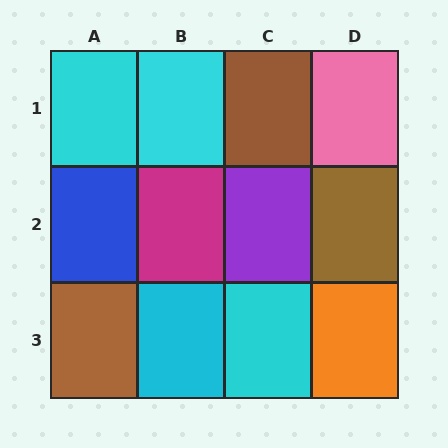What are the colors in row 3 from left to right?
Brown, cyan, cyan, orange.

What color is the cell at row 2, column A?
Blue.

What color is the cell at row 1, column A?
Cyan.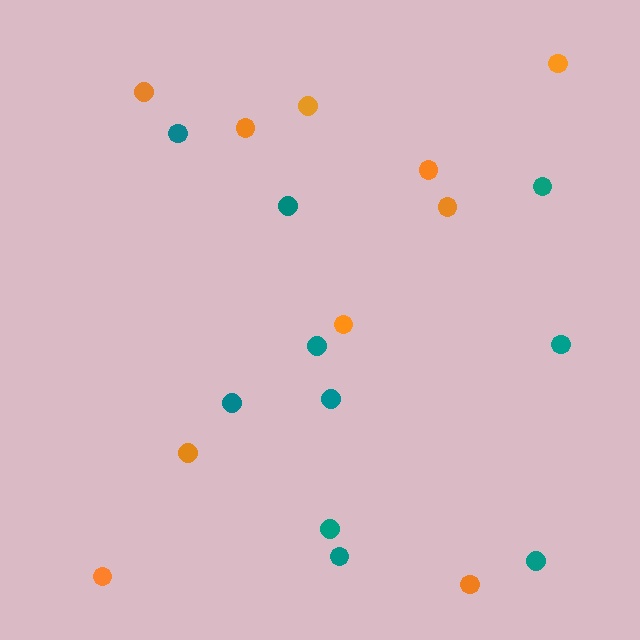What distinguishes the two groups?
There are 2 groups: one group of teal circles (10) and one group of orange circles (10).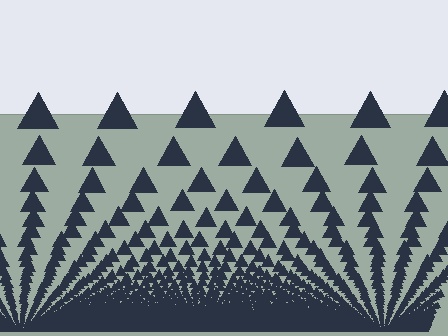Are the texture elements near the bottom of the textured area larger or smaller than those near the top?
Smaller. The gradient is inverted — elements near the bottom are smaller and denser.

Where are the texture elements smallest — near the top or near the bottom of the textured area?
Near the bottom.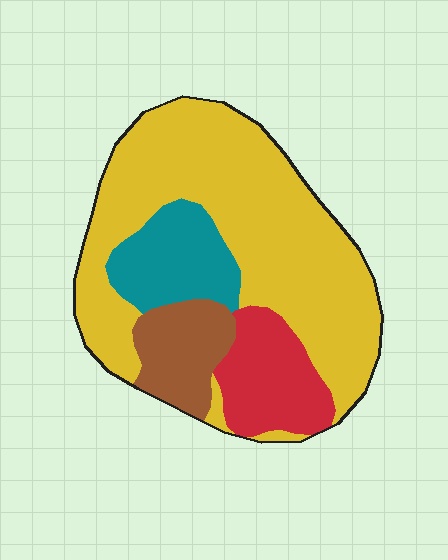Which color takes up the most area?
Yellow, at roughly 60%.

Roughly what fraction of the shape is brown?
Brown takes up about one eighth (1/8) of the shape.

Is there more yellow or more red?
Yellow.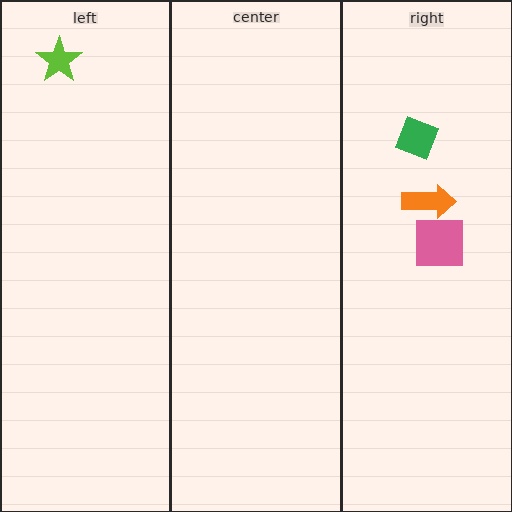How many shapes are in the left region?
1.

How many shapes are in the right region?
3.